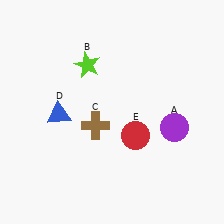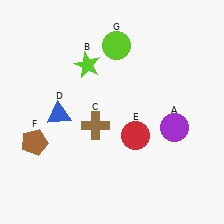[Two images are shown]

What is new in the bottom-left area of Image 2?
A brown pentagon (F) was added in the bottom-left area of Image 2.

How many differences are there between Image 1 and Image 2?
There are 2 differences between the two images.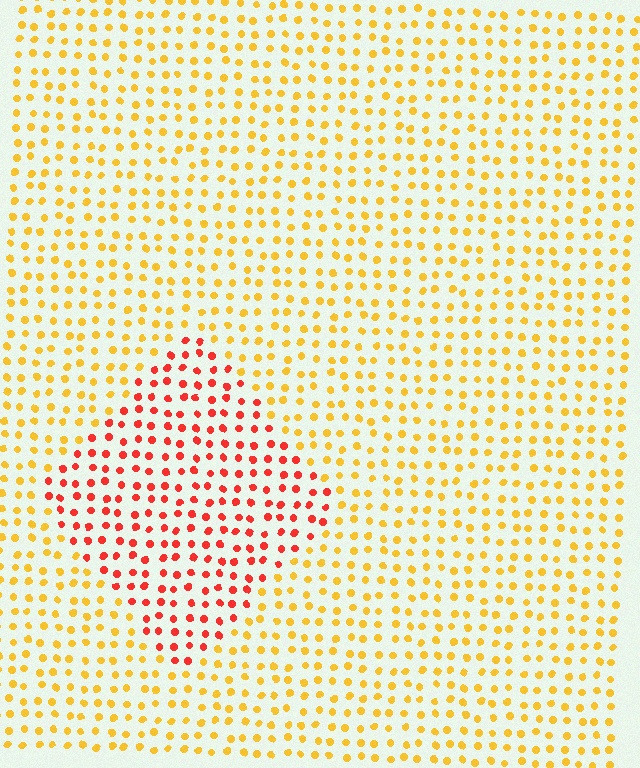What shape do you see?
I see a diamond.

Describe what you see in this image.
The image is filled with small yellow elements in a uniform arrangement. A diamond-shaped region is visible where the elements are tinted to a slightly different hue, forming a subtle color boundary.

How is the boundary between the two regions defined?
The boundary is defined purely by a slight shift in hue (about 44 degrees). Spacing, size, and orientation are identical on both sides.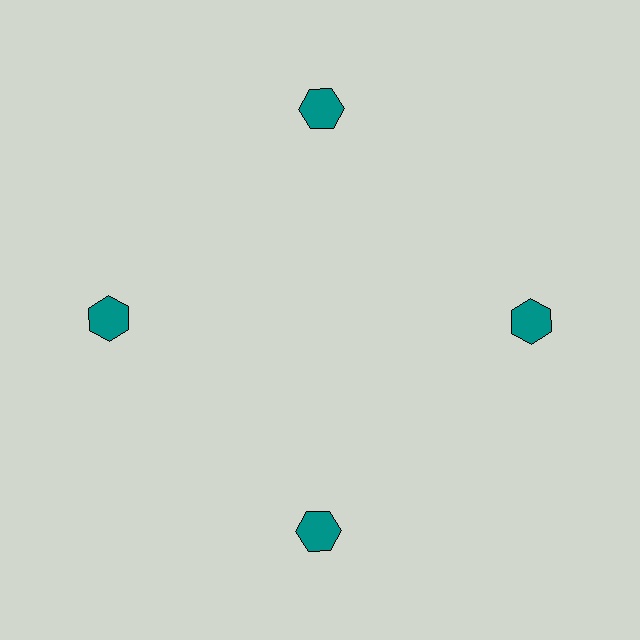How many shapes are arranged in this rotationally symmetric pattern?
There are 4 shapes, arranged in 4 groups of 1.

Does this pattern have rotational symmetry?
Yes, this pattern has 4-fold rotational symmetry. It looks the same after rotating 90 degrees around the center.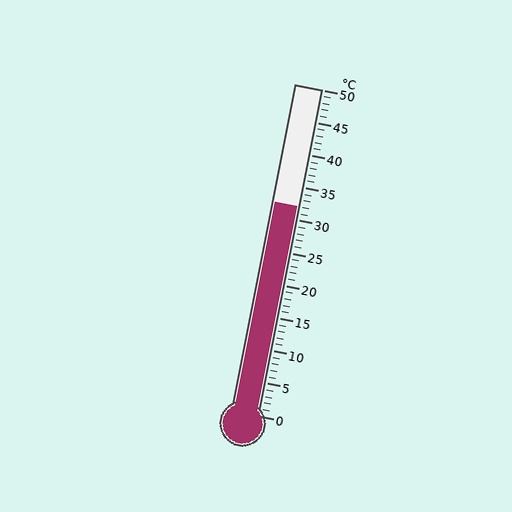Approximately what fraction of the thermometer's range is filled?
The thermometer is filled to approximately 65% of its range.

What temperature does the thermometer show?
The thermometer shows approximately 32°C.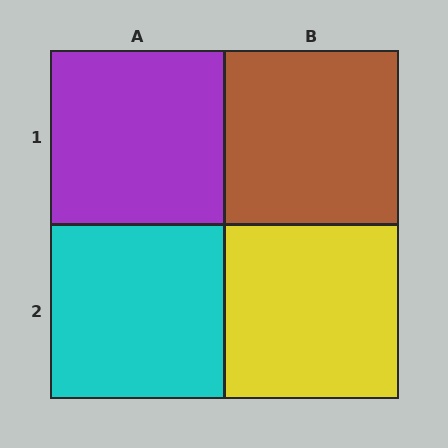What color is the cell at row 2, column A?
Cyan.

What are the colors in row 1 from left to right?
Purple, brown.